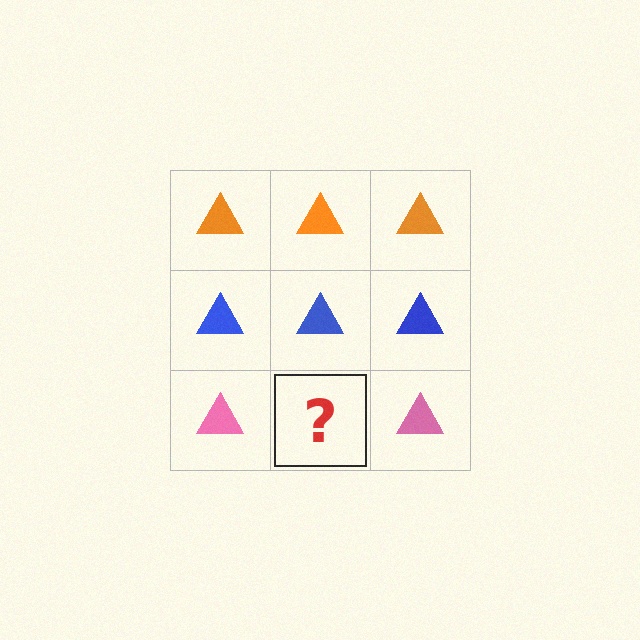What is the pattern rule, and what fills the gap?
The rule is that each row has a consistent color. The gap should be filled with a pink triangle.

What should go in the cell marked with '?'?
The missing cell should contain a pink triangle.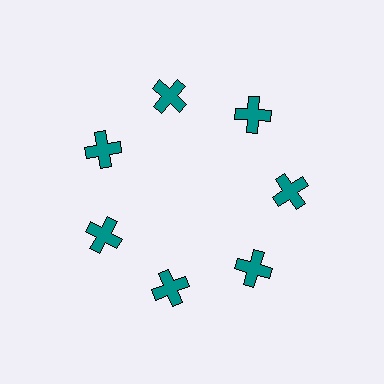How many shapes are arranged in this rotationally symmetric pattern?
There are 7 shapes, arranged in 7 groups of 1.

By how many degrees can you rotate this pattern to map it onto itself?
The pattern maps onto itself every 51 degrees of rotation.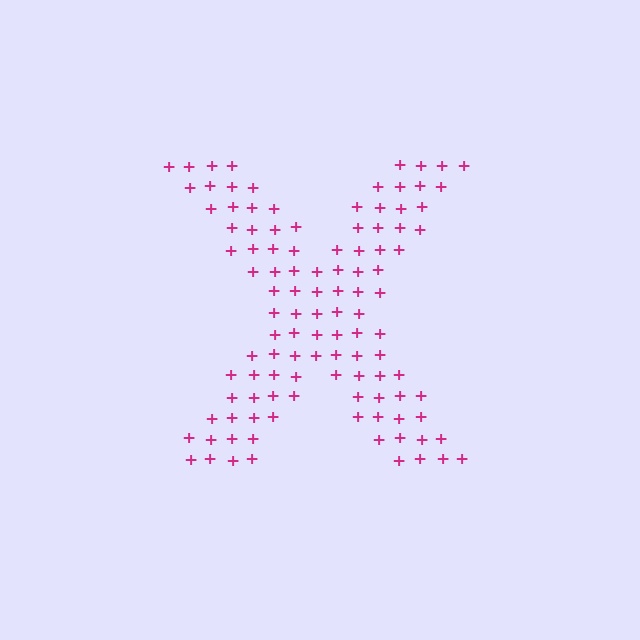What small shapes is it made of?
It is made of small plus signs.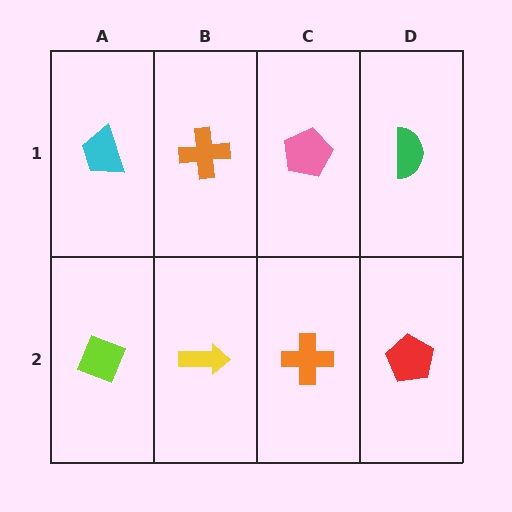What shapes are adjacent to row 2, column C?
A pink pentagon (row 1, column C), a yellow arrow (row 2, column B), a red pentagon (row 2, column D).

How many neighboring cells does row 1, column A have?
2.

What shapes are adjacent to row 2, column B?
An orange cross (row 1, column B), a lime diamond (row 2, column A), an orange cross (row 2, column C).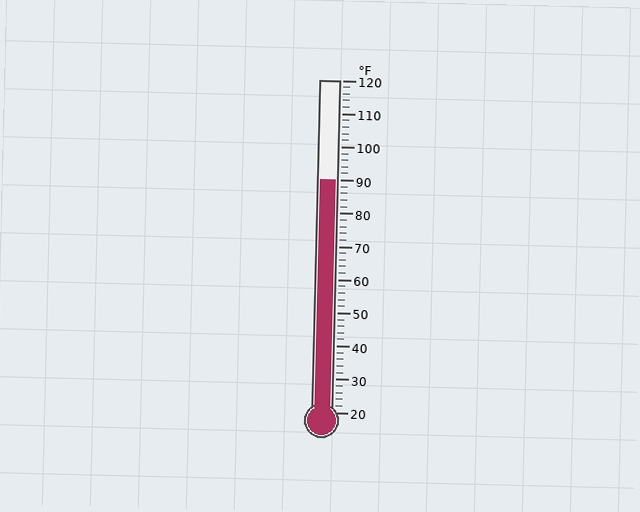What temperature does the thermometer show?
The thermometer shows approximately 90°F.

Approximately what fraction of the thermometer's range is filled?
The thermometer is filled to approximately 70% of its range.